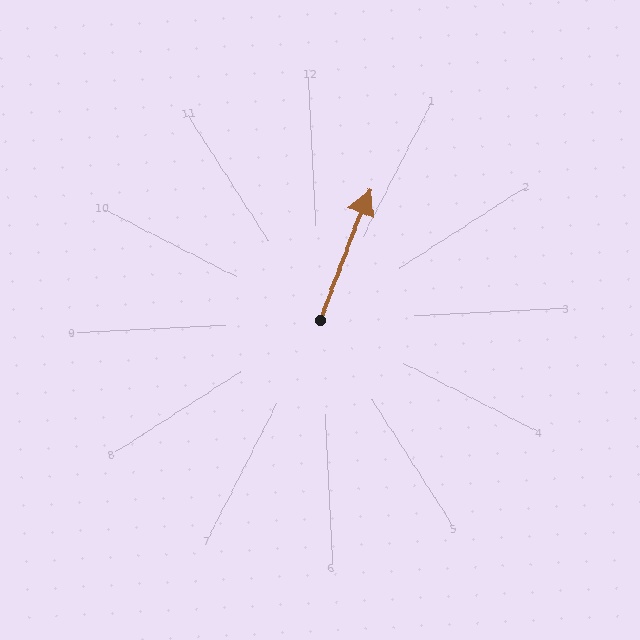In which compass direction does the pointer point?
Northeast.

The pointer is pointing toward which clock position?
Roughly 1 o'clock.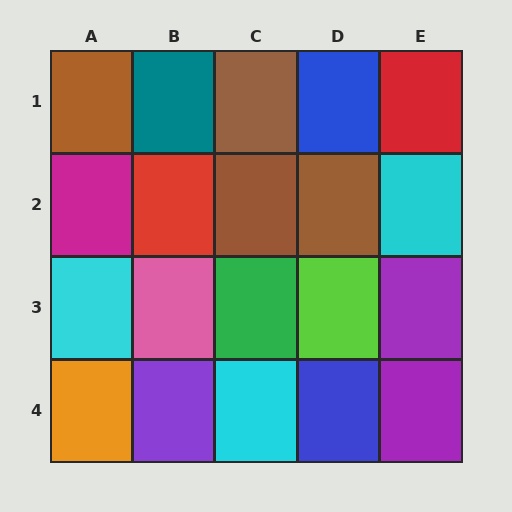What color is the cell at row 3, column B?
Pink.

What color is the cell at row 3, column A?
Cyan.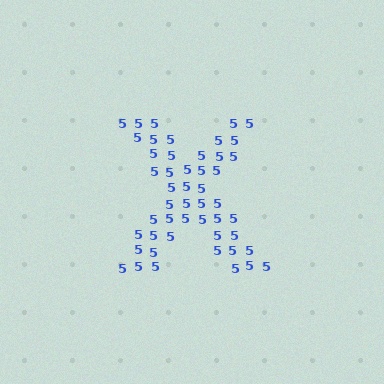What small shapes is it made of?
It is made of small digit 5's.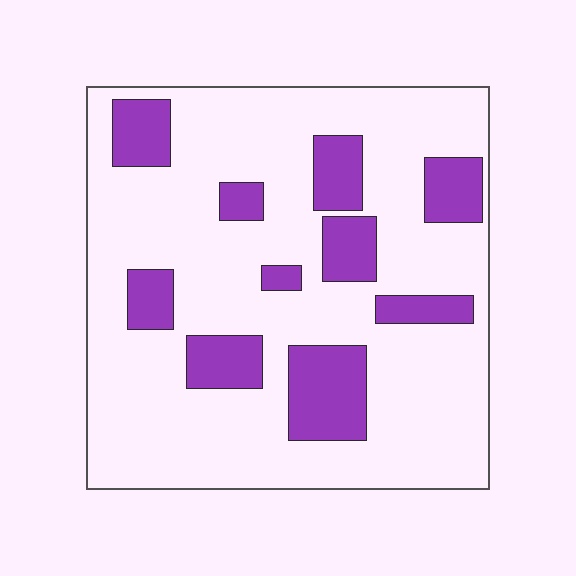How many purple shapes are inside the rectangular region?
10.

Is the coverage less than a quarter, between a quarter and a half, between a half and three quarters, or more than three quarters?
Less than a quarter.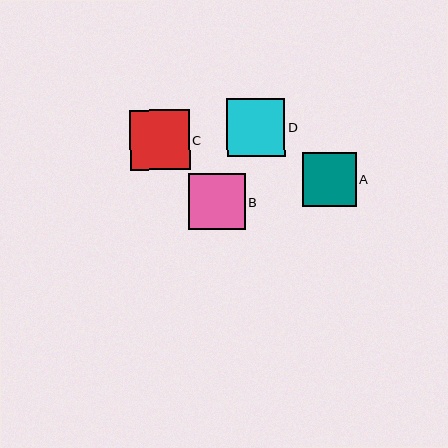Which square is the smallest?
Square A is the smallest with a size of approximately 54 pixels.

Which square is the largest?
Square C is the largest with a size of approximately 60 pixels.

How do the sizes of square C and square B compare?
Square C and square B are approximately the same size.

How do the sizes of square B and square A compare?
Square B and square A are approximately the same size.